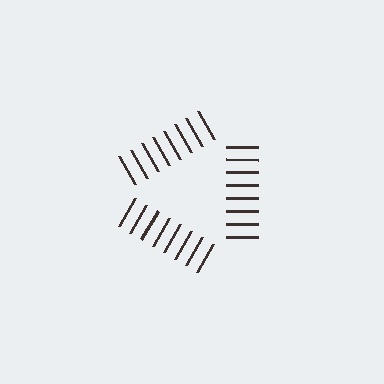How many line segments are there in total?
24 — 8 along each of the 3 edges.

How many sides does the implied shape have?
3 sides — the line-ends trace a triangle.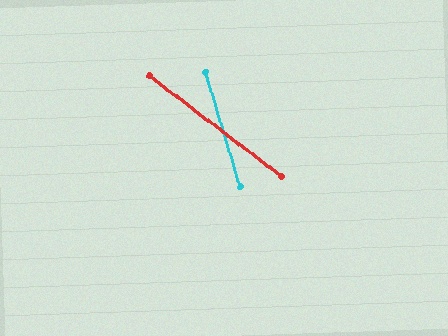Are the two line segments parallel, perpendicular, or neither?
Neither parallel nor perpendicular — they differ by about 36°.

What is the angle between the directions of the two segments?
Approximately 36 degrees.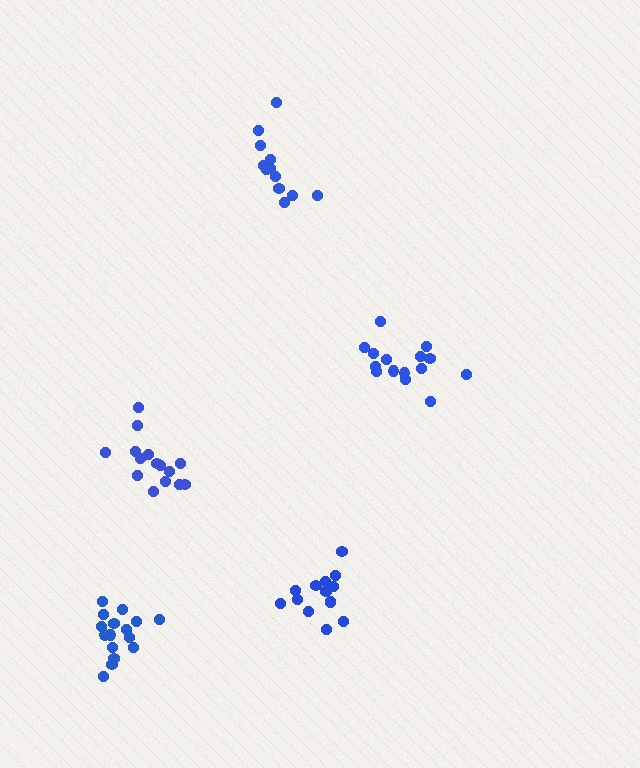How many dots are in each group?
Group 1: 14 dots, Group 2: 12 dots, Group 3: 15 dots, Group 4: 15 dots, Group 5: 16 dots (72 total).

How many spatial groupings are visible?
There are 5 spatial groupings.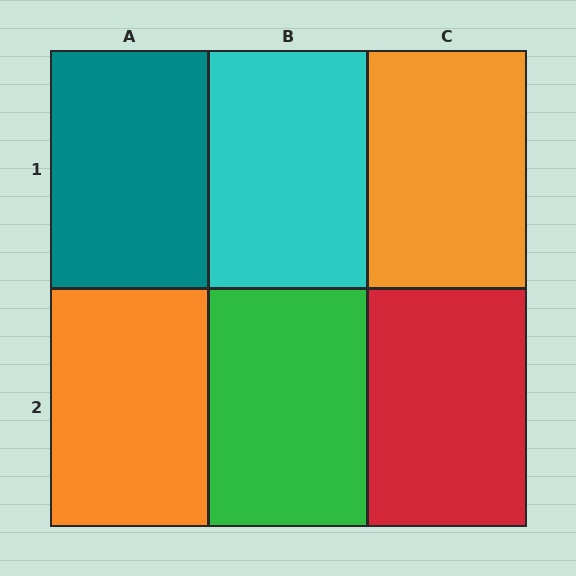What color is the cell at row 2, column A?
Orange.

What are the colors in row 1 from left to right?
Teal, cyan, orange.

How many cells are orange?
2 cells are orange.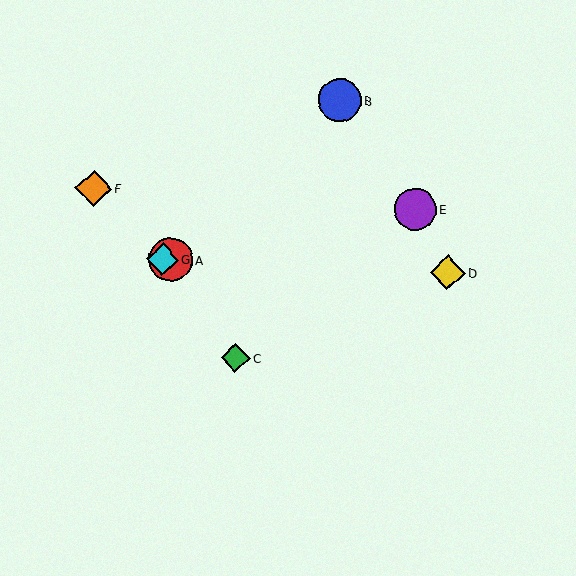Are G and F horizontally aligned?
No, G is at y≈259 and F is at y≈188.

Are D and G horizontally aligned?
Yes, both are at y≈272.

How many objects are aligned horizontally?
3 objects (A, D, G) are aligned horizontally.